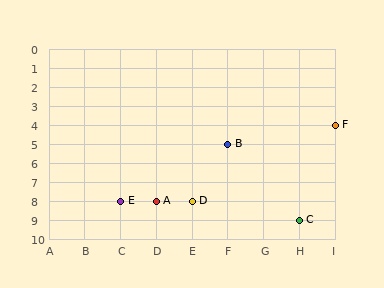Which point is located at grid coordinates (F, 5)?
Point B is at (F, 5).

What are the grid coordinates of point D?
Point D is at grid coordinates (E, 8).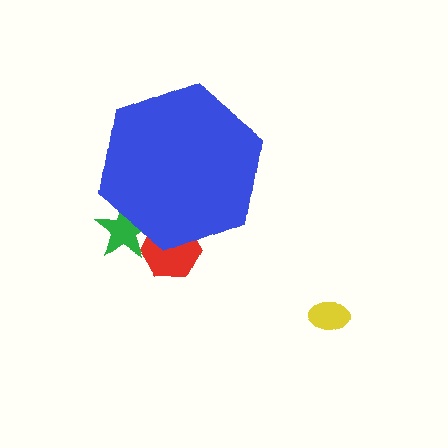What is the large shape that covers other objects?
A blue hexagon.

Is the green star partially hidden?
Yes, the green star is partially hidden behind the blue hexagon.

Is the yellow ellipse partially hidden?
No, the yellow ellipse is fully visible.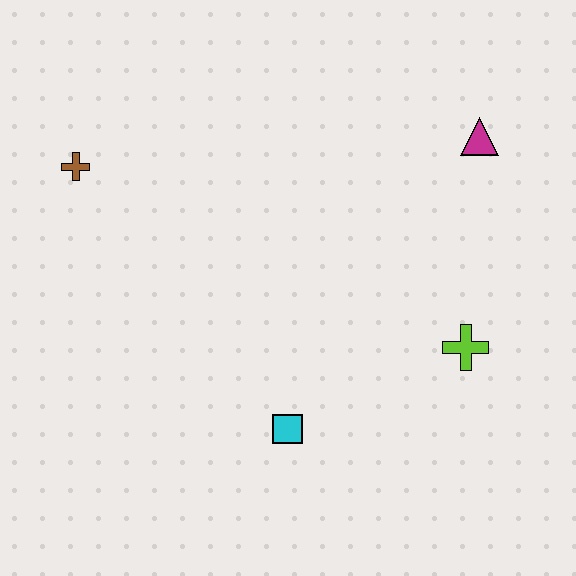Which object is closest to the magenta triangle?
The lime cross is closest to the magenta triangle.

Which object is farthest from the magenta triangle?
The brown cross is farthest from the magenta triangle.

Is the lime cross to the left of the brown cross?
No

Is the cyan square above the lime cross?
No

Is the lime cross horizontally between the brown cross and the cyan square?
No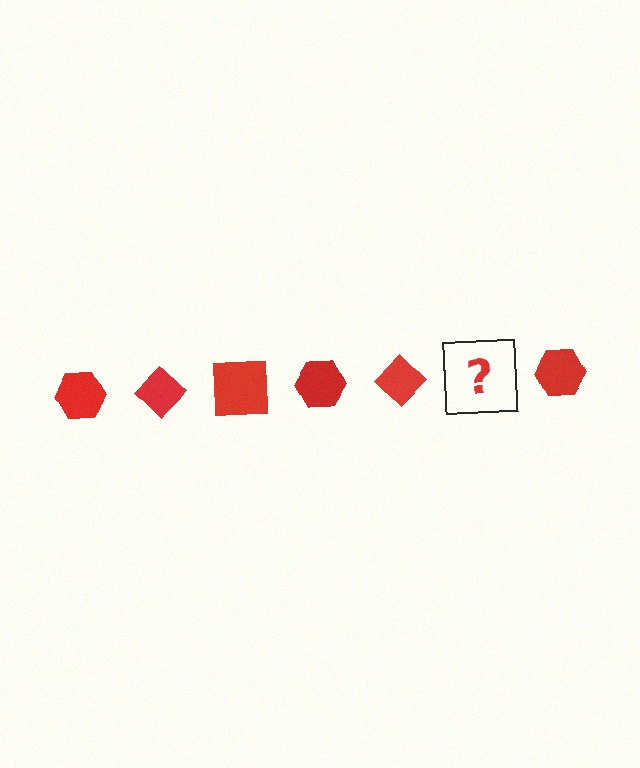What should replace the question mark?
The question mark should be replaced with a red square.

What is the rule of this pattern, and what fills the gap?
The rule is that the pattern cycles through hexagon, diamond, square shapes in red. The gap should be filled with a red square.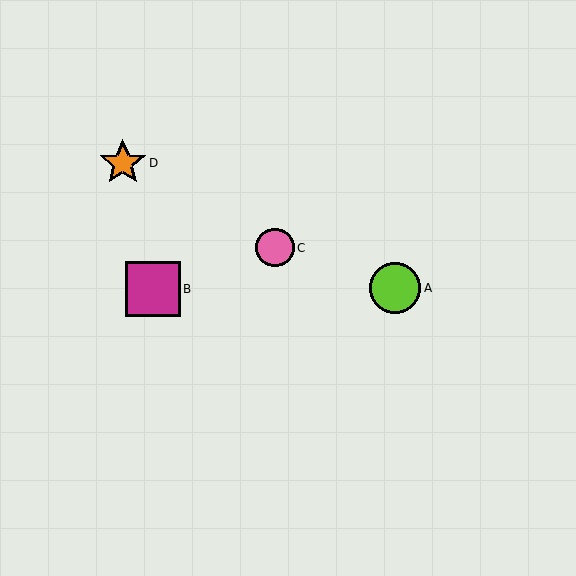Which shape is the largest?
The magenta square (labeled B) is the largest.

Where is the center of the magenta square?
The center of the magenta square is at (153, 289).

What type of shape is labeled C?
Shape C is a pink circle.